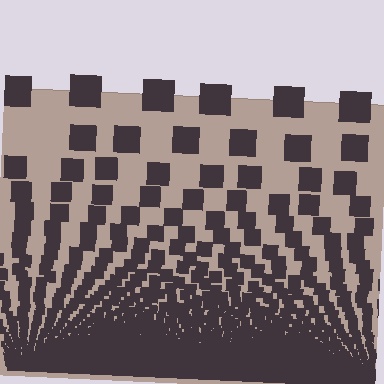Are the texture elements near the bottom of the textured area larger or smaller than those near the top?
Smaller. The gradient is inverted — elements near the bottom are smaller and denser.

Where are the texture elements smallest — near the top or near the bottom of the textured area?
Near the bottom.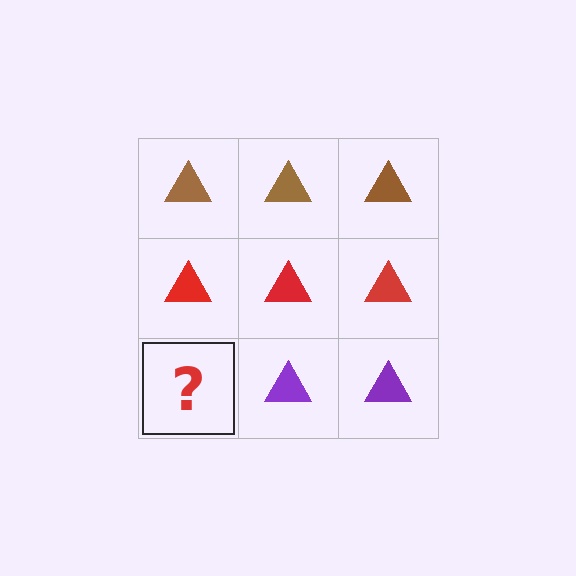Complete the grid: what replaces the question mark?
The question mark should be replaced with a purple triangle.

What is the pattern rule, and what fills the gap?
The rule is that each row has a consistent color. The gap should be filled with a purple triangle.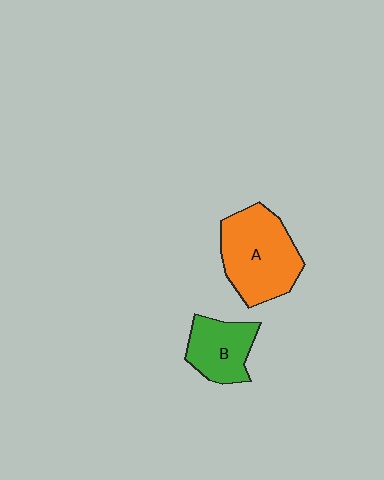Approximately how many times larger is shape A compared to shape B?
Approximately 1.6 times.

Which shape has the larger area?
Shape A (orange).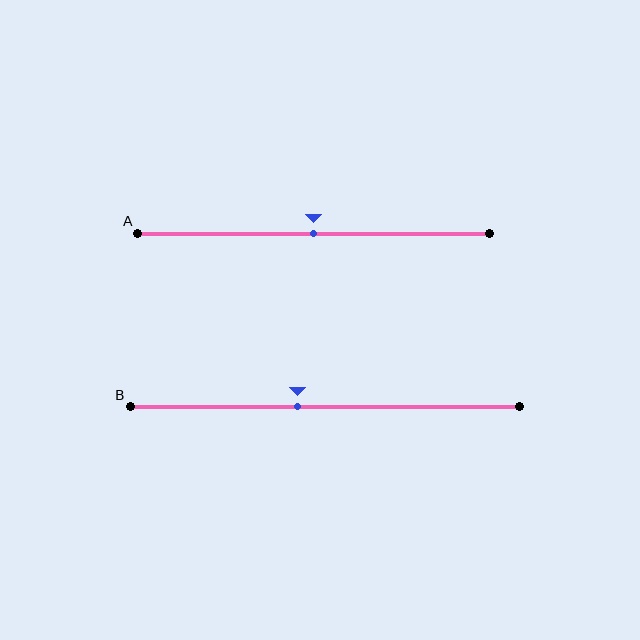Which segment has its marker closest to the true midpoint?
Segment A has its marker closest to the true midpoint.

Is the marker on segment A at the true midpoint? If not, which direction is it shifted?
Yes, the marker on segment A is at the true midpoint.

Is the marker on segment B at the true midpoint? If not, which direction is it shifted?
No, the marker on segment B is shifted to the left by about 7% of the segment length.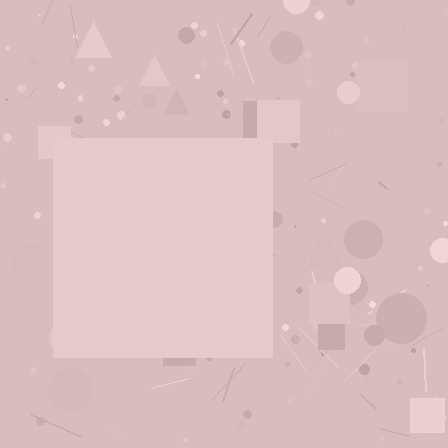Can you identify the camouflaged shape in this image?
The camouflaged shape is a square.